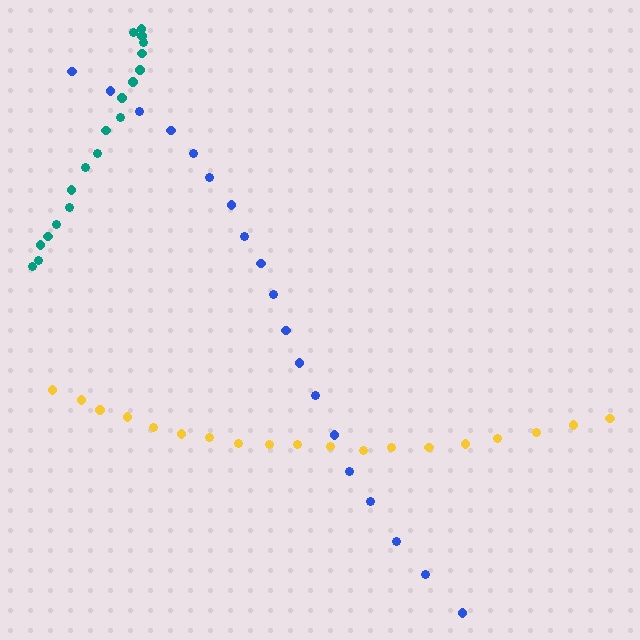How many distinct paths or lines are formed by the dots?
There are 3 distinct paths.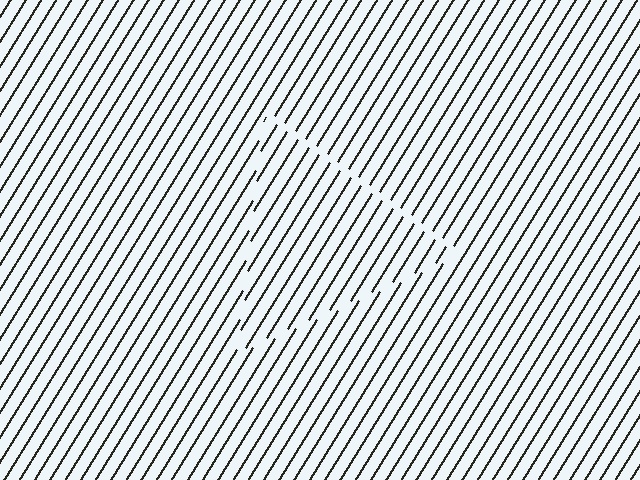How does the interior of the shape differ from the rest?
The interior of the shape contains the same grating, shifted by half a period — the contour is defined by the phase discontinuity where line-ends from the inner and outer gratings abut.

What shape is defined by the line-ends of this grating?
An illusory triangle. The interior of the shape contains the same grating, shifted by half a period — the contour is defined by the phase discontinuity where line-ends from the inner and outer gratings abut.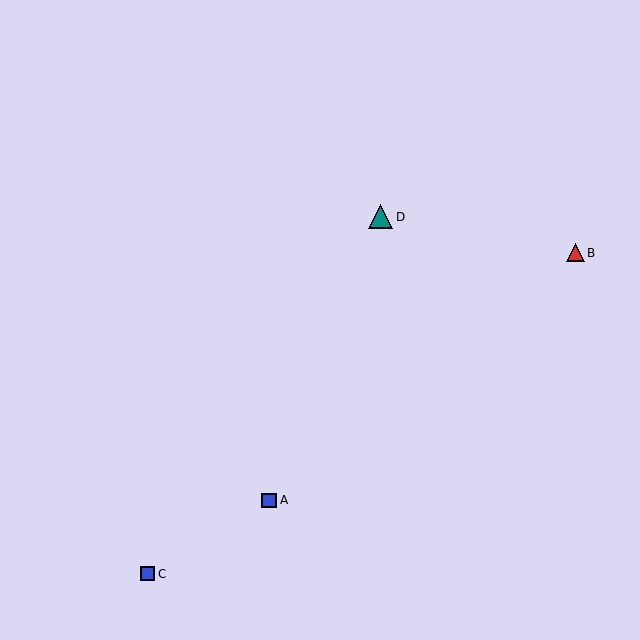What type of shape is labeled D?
Shape D is a teal triangle.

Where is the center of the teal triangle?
The center of the teal triangle is at (381, 217).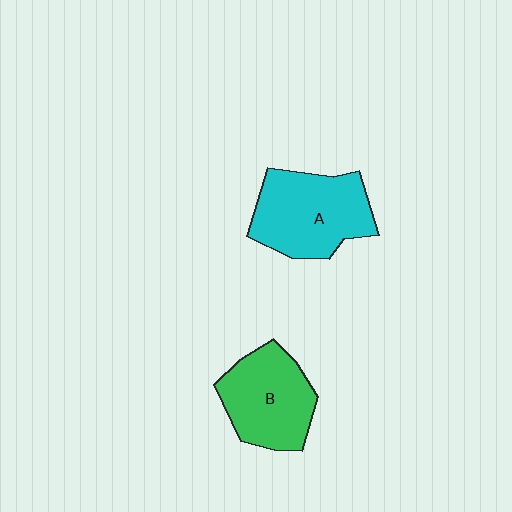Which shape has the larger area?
Shape A (cyan).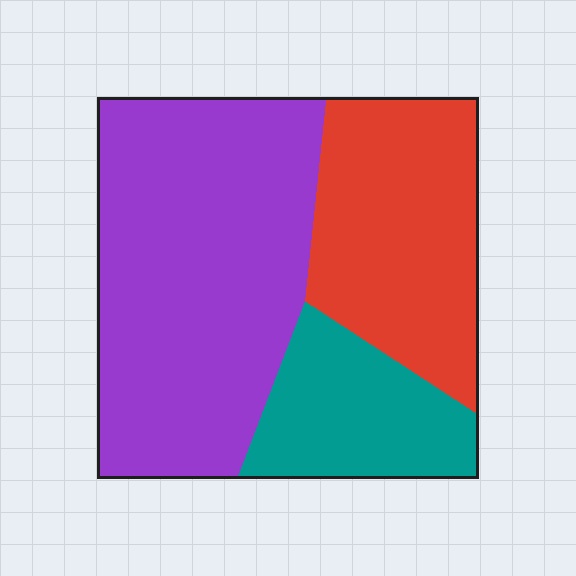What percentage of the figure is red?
Red takes up about one third (1/3) of the figure.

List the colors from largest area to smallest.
From largest to smallest: purple, red, teal.